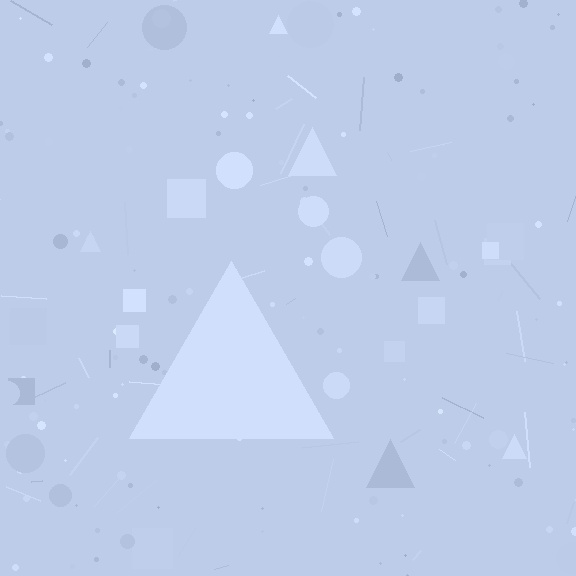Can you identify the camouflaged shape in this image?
The camouflaged shape is a triangle.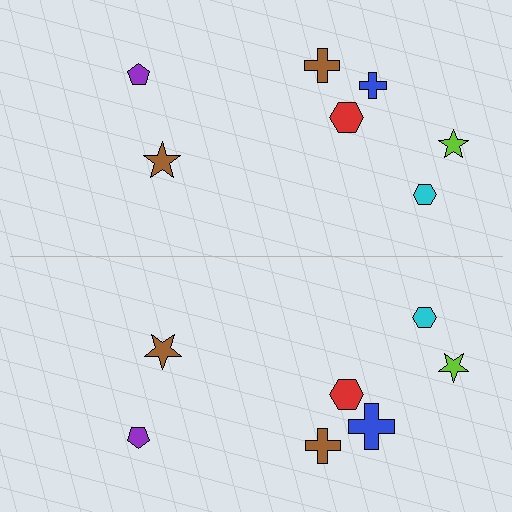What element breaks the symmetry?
The blue cross on the bottom side has a different size than its mirror counterpart.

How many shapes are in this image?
There are 14 shapes in this image.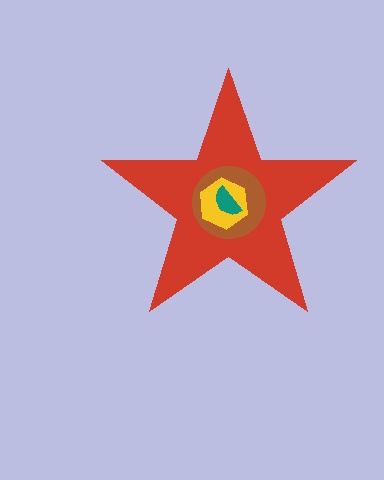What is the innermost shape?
The teal semicircle.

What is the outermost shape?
The red star.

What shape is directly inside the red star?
The brown circle.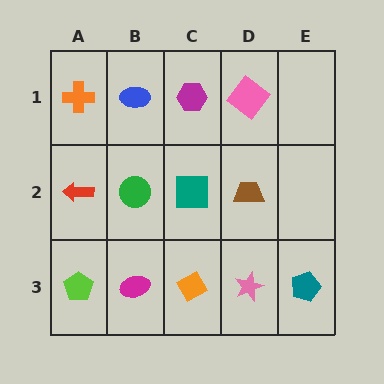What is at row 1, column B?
A blue ellipse.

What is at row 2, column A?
A red arrow.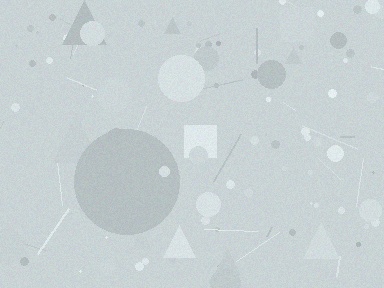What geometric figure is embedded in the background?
A circle is embedded in the background.